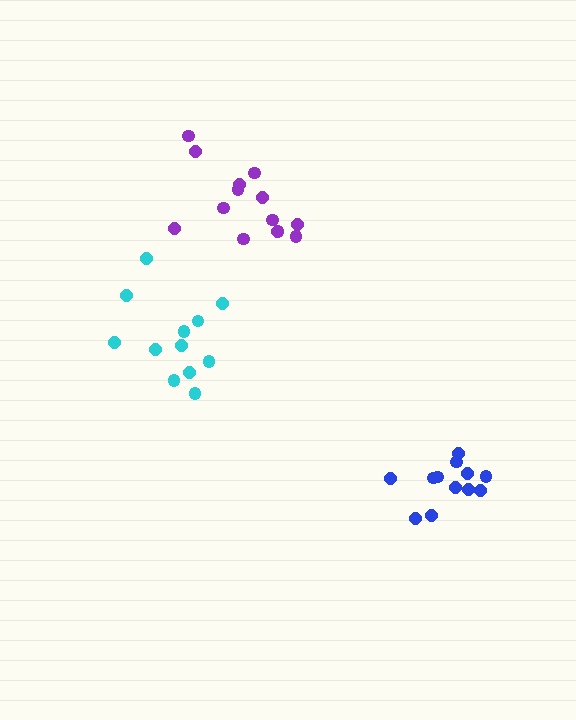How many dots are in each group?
Group 1: 12 dots, Group 2: 12 dots, Group 3: 14 dots (38 total).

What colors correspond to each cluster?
The clusters are colored: cyan, blue, purple.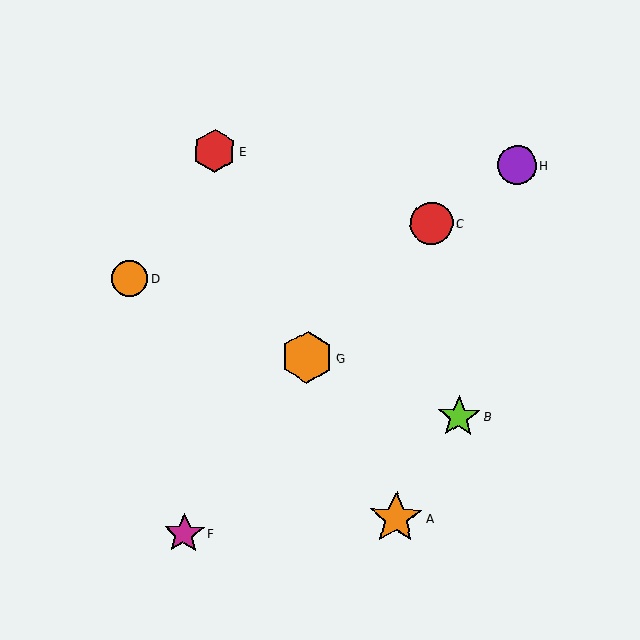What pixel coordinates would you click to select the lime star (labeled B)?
Click at (459, 417) to select the lime star B.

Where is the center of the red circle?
The center of the red circle is at (432, 223).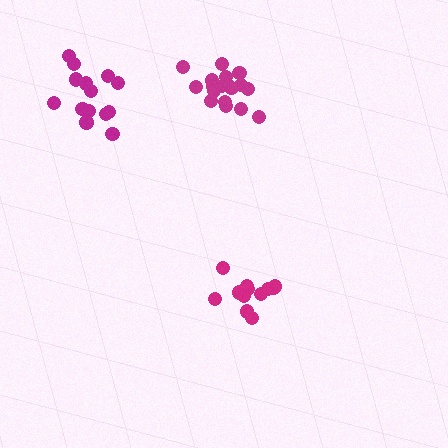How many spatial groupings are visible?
There are 3 spatial groupings.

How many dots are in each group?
Group 1: 14 dots, Group 2: 12 dots, Group 3: 18 dots (44 total).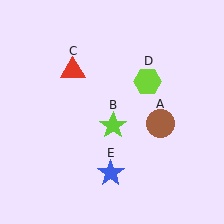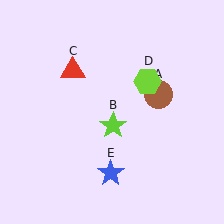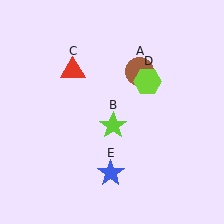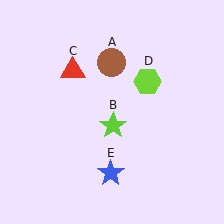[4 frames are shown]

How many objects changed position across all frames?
1 object changed position: brown circle (object A).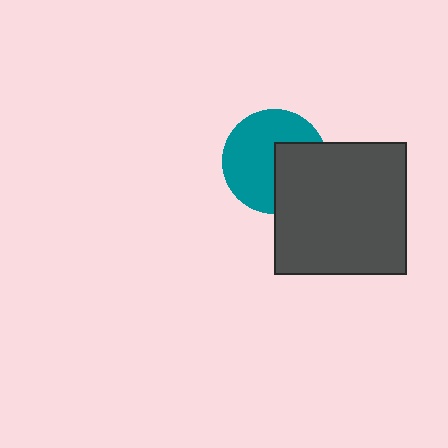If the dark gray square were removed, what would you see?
You would see the complete teal circle.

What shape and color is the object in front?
The object in front is a dark gray square.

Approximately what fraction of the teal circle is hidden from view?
Roughly 38% of the teal circle is hidden behind the dark gray square.